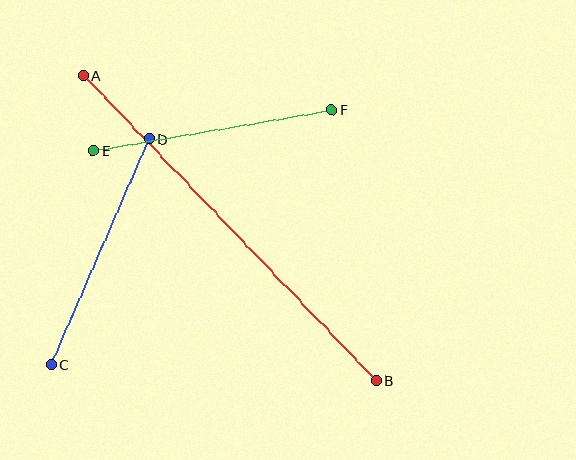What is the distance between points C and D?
The distance is approximately 246 pixels.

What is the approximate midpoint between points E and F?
The midpoint is at approximately (213, 130) pixels.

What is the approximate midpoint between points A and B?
The midpoint is at approximately (230, 228) pixels.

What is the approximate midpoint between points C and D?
The midpoint is at approximately (101, 252) pixels.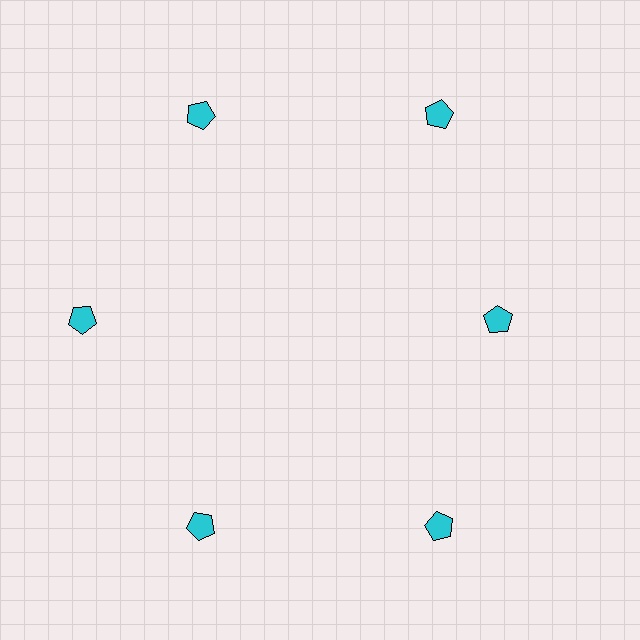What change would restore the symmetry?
The symmetry would be restored by moving it outward, back onto the ring so that all 6 pentagons sit at equal angles and equal distance from the center.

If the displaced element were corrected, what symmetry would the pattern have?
It would have 6-fold rotational symmetry — the pattern would map onto itself every 60 degrees.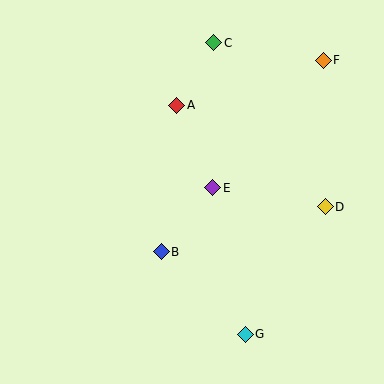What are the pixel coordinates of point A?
Point A is at (176, 105).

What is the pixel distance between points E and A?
The distance between E and A is 90 pixels.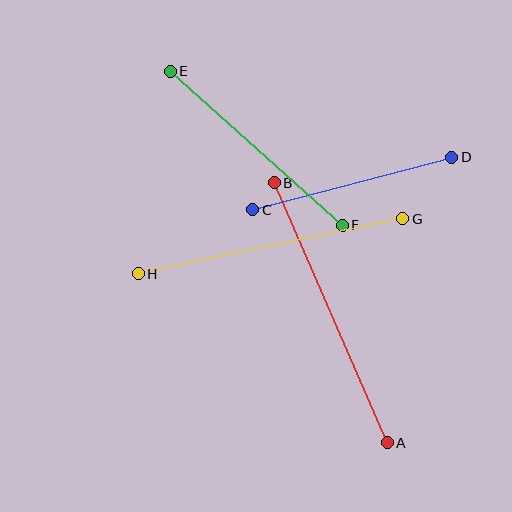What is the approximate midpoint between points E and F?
The midpoint is at approximately (256, 148) pixels.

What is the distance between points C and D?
The distance is approximately 206 pixels.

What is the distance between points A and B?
The distance is approximately 283 pixels.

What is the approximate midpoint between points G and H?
The midpoint is at approximately (270, 246) pixels.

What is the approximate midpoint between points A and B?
The midpoint is at approximately (331, 313) pixels.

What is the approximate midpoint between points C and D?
The midpoint is at approximately (352, 184) pixels.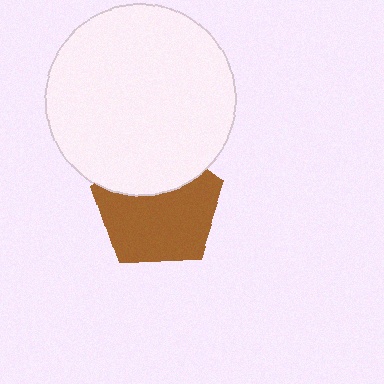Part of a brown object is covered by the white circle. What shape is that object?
It is a pentagon.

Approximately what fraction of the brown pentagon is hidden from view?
Roughly 33% of the brown pentagon is hidden behind the white circle.